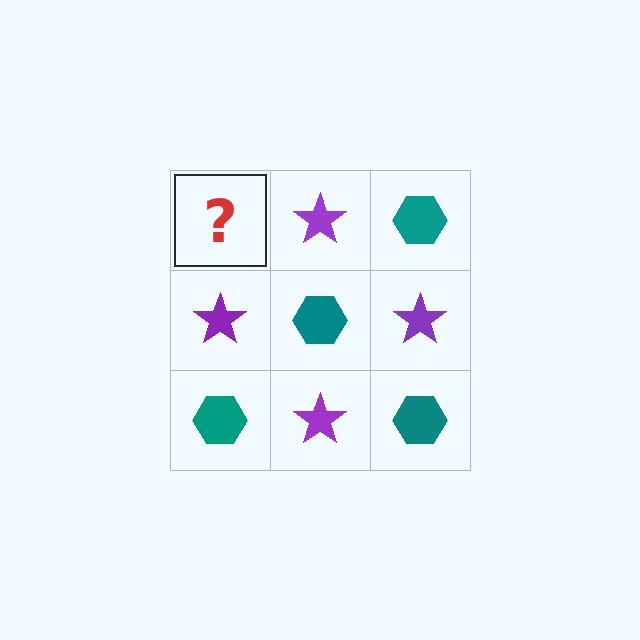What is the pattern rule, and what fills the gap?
The rule is that it alternates teal hexagon and purple star in a checkerboard pattern. The gap should be filled with a teal hexagon.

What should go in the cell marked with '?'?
The missing cell should contain a teal hexagon.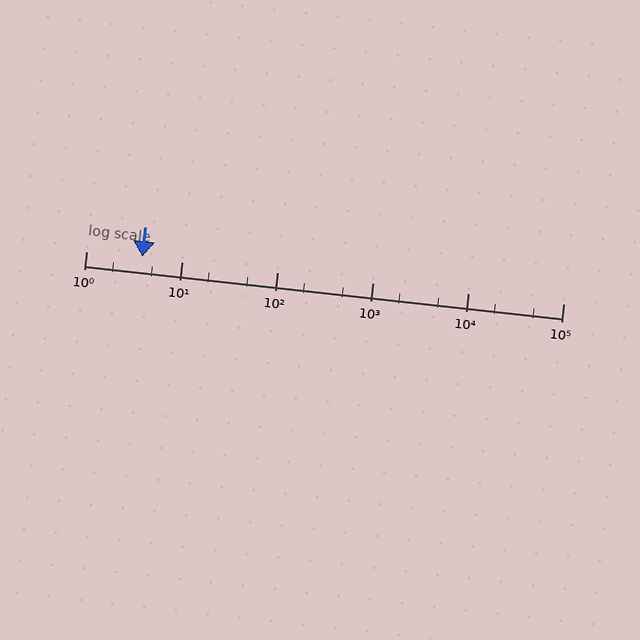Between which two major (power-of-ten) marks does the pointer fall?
The pointer is between 1 and 10.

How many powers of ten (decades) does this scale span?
The scale spans 5 decades, from 1 to 100000.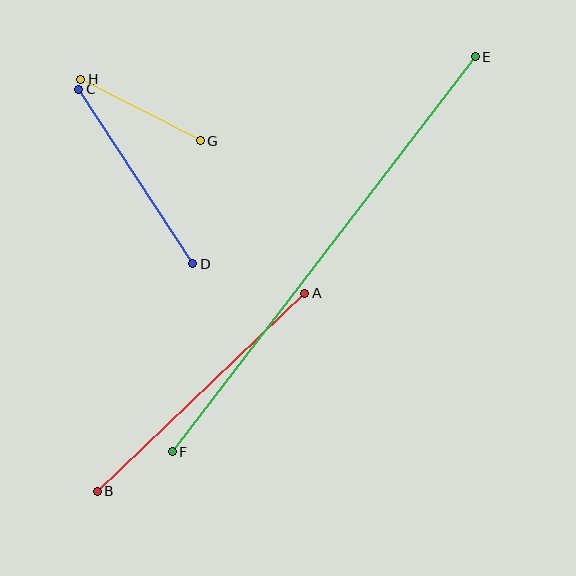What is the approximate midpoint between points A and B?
The midpoint is at approximately (201, 392) pixels.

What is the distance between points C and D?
The distance is approximately 208 pixels.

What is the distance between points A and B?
The distance is approximately 287 pixels.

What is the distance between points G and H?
The distance is approximately 134 pixels.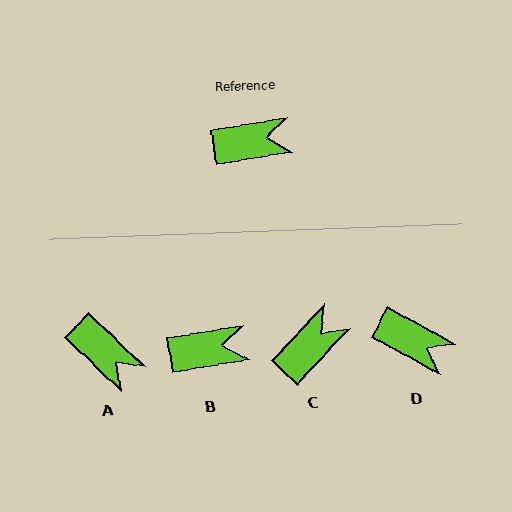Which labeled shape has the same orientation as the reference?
B.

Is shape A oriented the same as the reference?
No, it is off by about 53 degrees.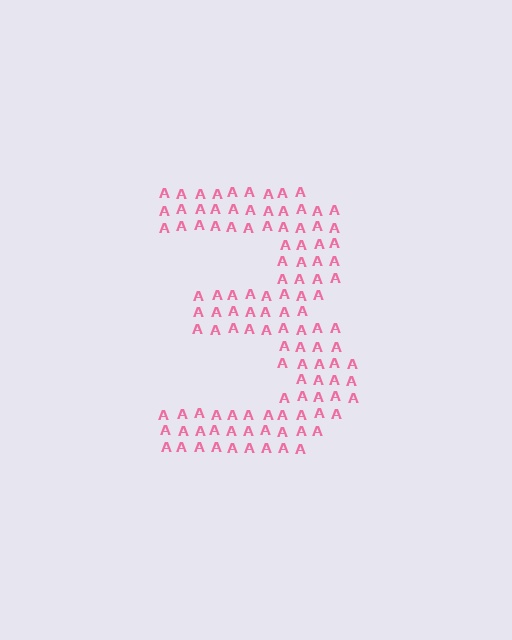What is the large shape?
The large shape is the digit 3.